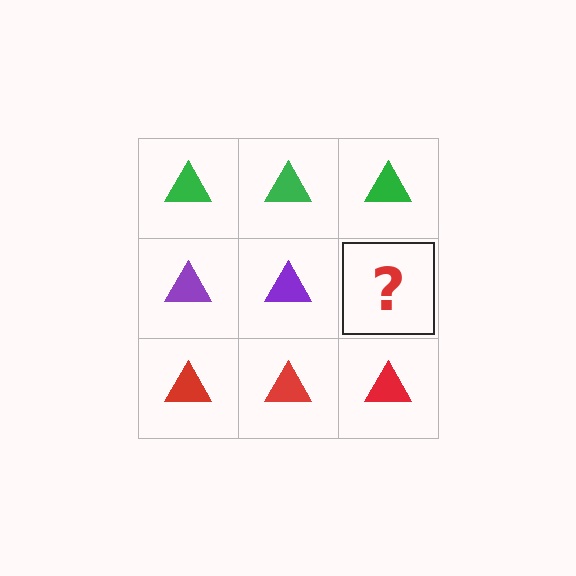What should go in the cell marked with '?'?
The missing cell should contain a purple triangle.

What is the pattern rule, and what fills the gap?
The rule is that each row has a consistent color. The gap should be filled with a purple triangle.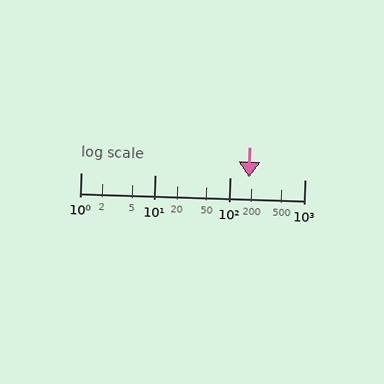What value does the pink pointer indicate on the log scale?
The pointer indicates approximately 180.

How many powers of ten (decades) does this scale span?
The scale spans 3 decades, from 1 to 1000.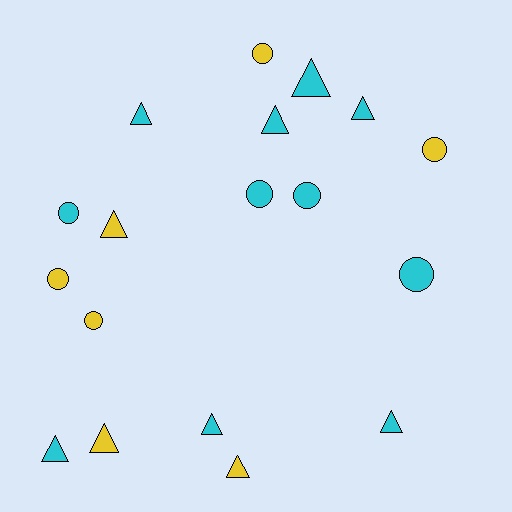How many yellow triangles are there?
There are 3 yellow triangles.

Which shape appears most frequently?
Triangle, with 10 objects.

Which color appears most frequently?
Cyan, with 11 objects.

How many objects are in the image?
There are 18 objects.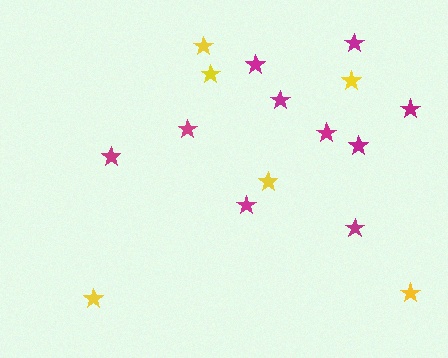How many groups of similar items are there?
There are 2 groups: one group of magenta stars (10) and one group of yellow stars (6).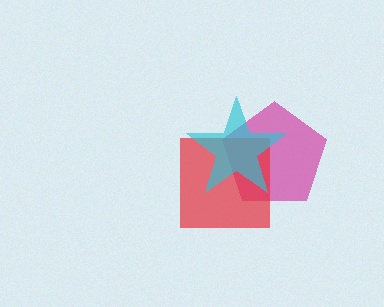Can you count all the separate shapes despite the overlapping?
Yes, there are 3 separate shapes.